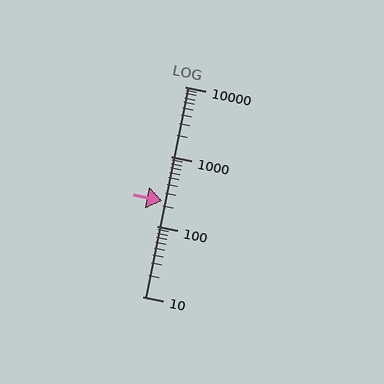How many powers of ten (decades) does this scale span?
The scale spans 3 decades, from 10 to 10000.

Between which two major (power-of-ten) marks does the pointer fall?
The pointer is between 100 and 1000.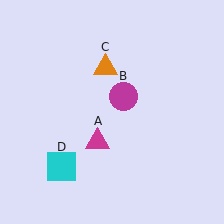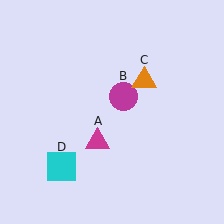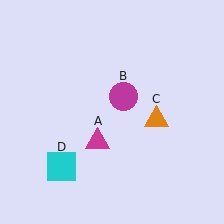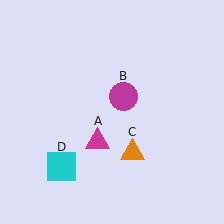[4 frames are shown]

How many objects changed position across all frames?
1 object changed position: orange triangle (object C).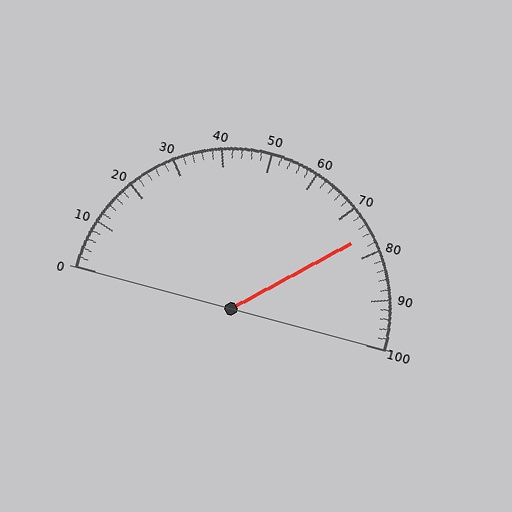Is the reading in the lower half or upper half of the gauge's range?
The reading is in the upper half of the range (0 to 100).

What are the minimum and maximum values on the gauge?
The gauge ranges from 0 to 100.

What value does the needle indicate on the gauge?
The needle indicates approximately 76.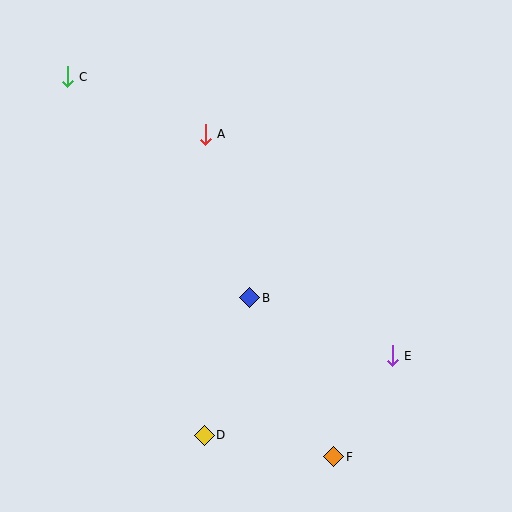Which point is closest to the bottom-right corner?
Point F is closest to the bottom-right corner.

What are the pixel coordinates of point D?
Point D is at (204, 435).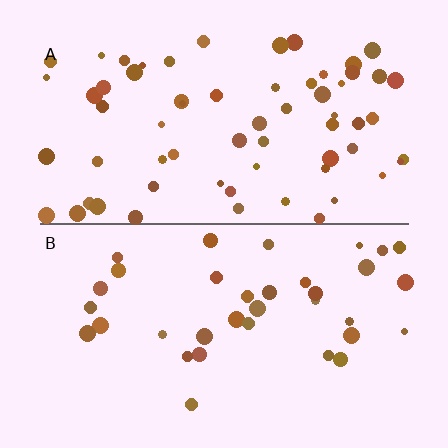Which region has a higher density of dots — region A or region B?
A (the top).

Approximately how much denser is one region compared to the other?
Approximately 1.8× — region A over region B.